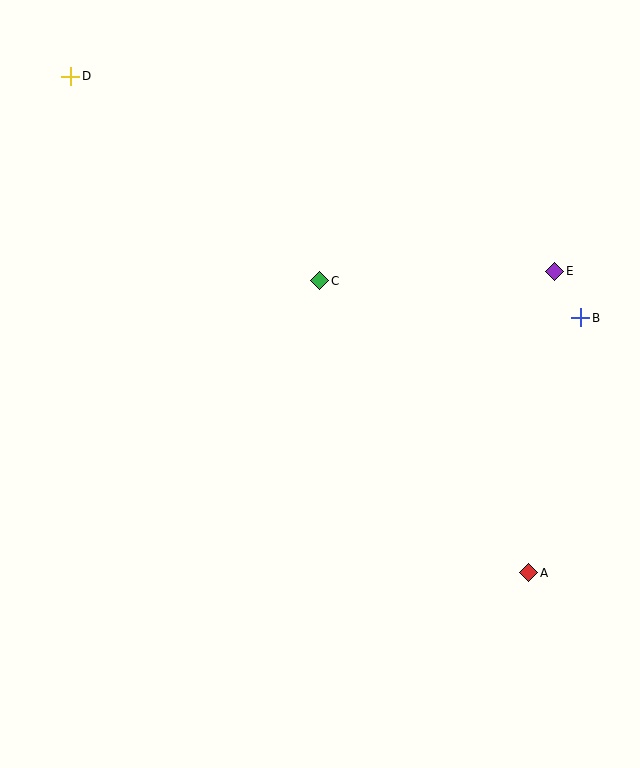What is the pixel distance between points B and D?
The distance between B and D is 564 pixels.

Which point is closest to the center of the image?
Point C at (320, 281) is closest to the center.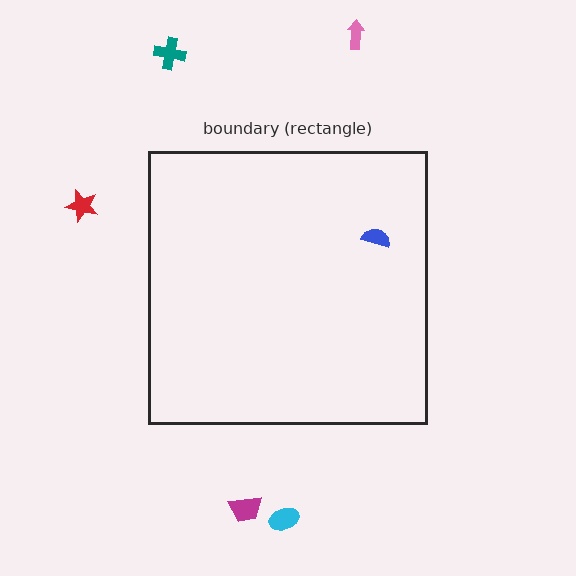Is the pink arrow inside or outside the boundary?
Outside.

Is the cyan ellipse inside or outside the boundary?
Outside.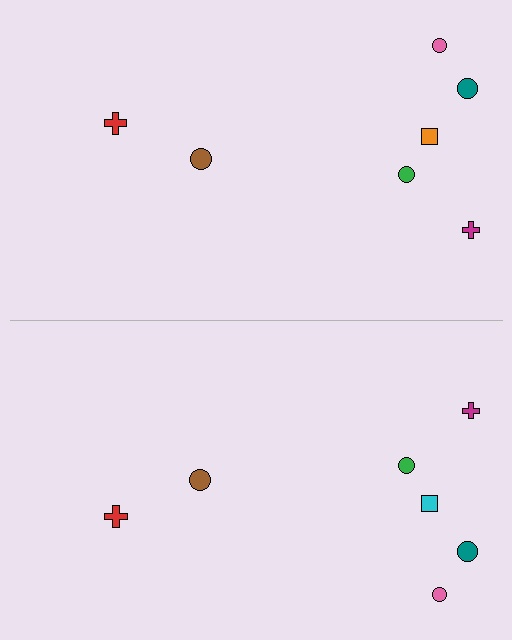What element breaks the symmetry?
The cyan square on the bottom side breaks the symmetry — its mirror counterpart is orange.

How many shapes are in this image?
There are 14 shapes in this image.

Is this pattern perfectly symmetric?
No, the pattern is not perfectly symmetric. The cyan square on the bottom side breaks the symmetry — its mirror counterpart is orange.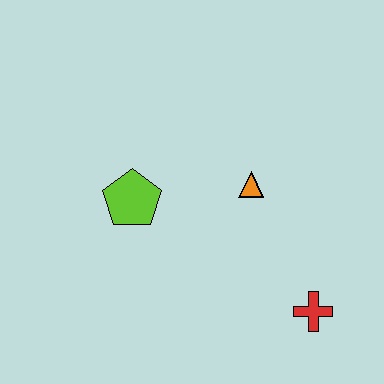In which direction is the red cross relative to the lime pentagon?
The red cross is to the right of the lime pentagon.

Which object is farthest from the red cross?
The lime pentagon is farthest from the red cross.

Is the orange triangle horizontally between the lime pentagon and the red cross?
Yes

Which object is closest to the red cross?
The orange triangle is closest to the red cross.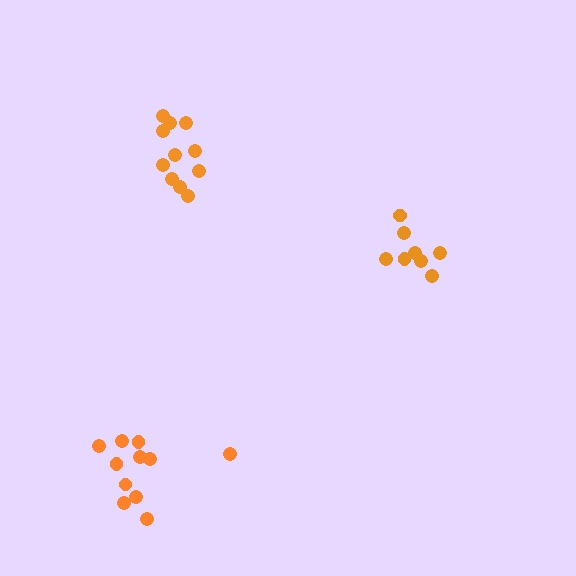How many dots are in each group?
Group 1: 8 dots, Group 2: 11 dots, Group 3: 11 dots (30 total).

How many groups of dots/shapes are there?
There are 3 groups.